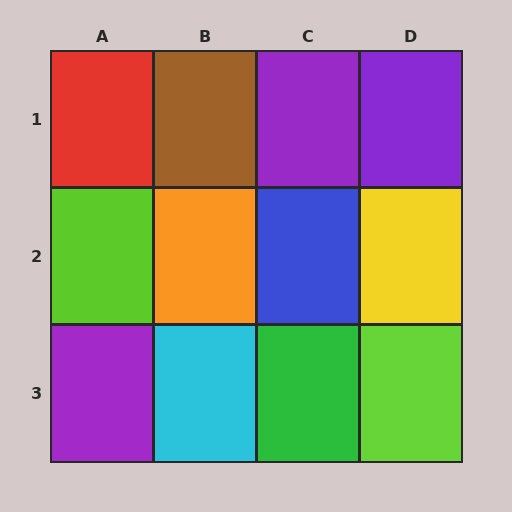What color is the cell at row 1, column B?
Brown.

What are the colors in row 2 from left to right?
Lime, orange, blue, yellow.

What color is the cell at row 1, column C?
Purple.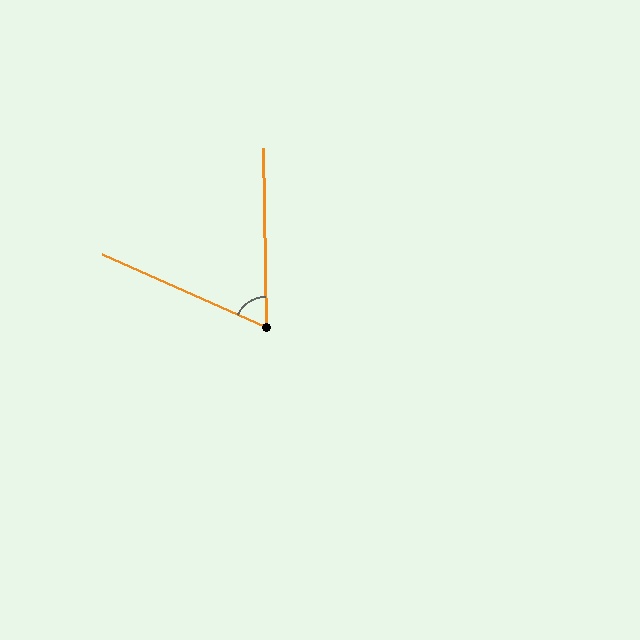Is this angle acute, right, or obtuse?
It is acute.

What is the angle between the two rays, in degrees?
Approximately 65 degrees.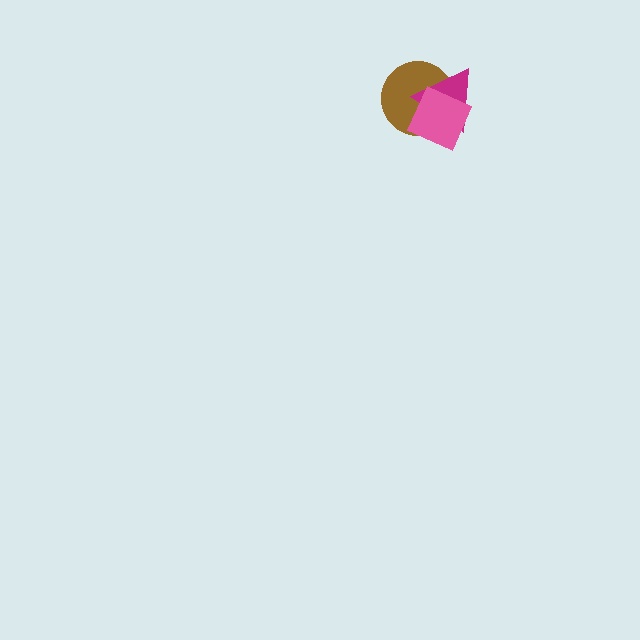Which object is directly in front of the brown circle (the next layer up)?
The magenta triangle is directly in front of the brown circle.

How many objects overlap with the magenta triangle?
2 objects overlap with the magenta triangle.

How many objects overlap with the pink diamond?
2 objects overlap with the pink diamond.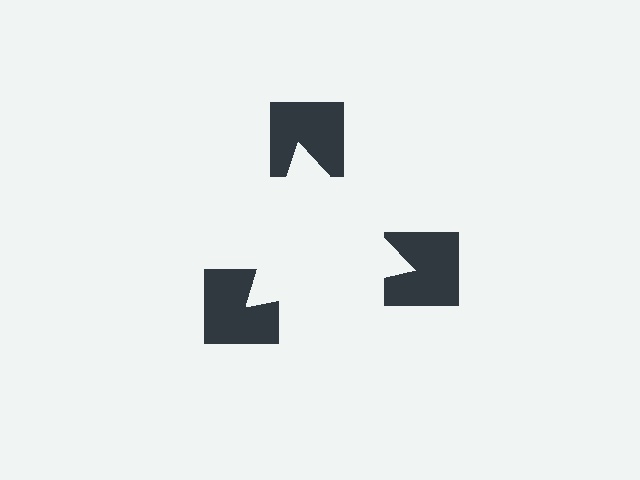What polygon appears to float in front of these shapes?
An illusory triangle — its edges are inferred from the aligned wedge cuts in the notched squares, not physically drawn.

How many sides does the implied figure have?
3 sides.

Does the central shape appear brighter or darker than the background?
It typically appears slightly brighter than the background, even though no actual brightness change is drawn.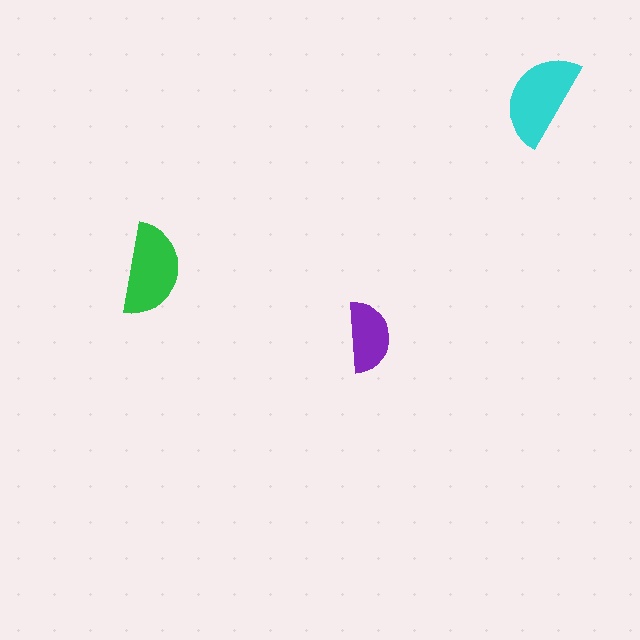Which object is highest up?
The cyan semicircle is topmost.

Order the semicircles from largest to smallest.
the cyan one, the green one, the purple one.